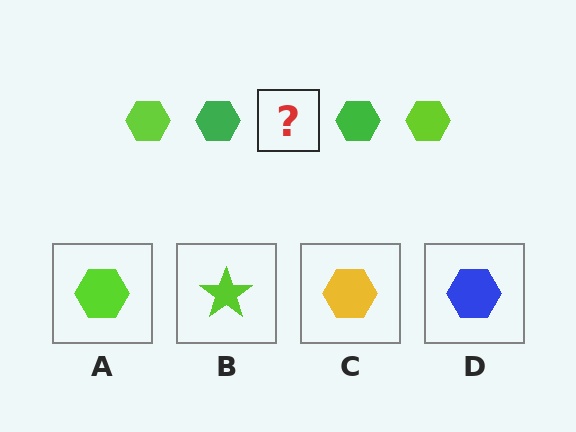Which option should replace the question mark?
Option A.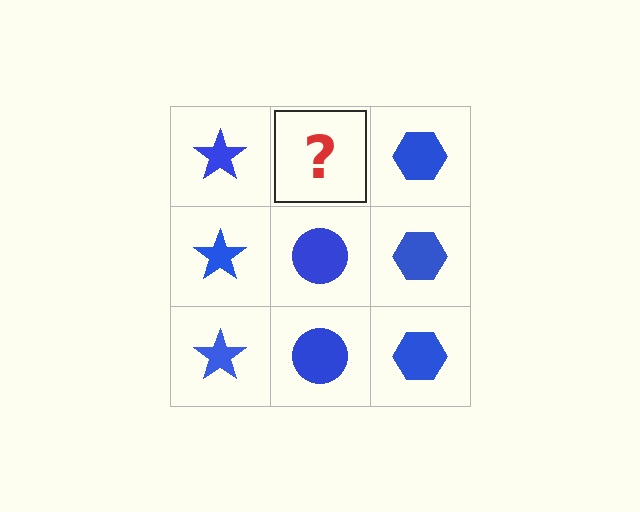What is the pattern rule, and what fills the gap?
The rule is that each column has a consistent shape. The gap should be filled with a blue circle.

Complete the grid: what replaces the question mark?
The question mark should be replaced with a blue circle.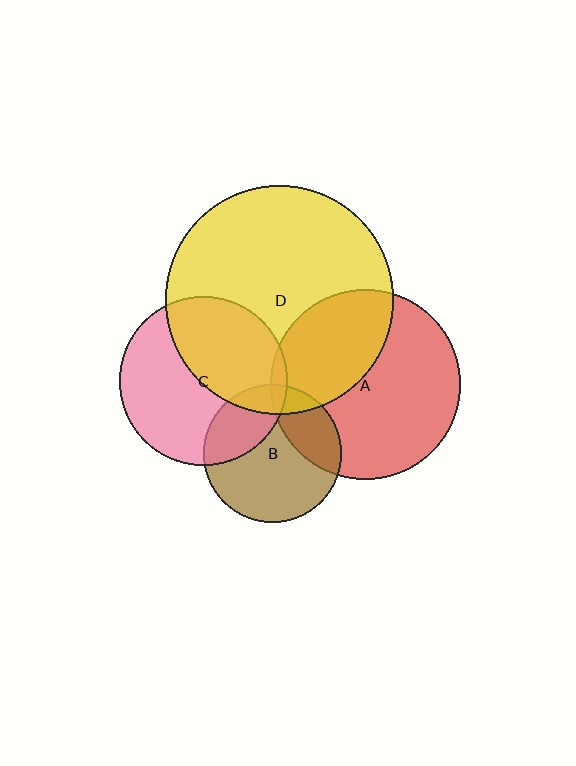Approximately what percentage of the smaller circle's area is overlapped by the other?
Approximately 30%.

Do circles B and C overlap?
Yes.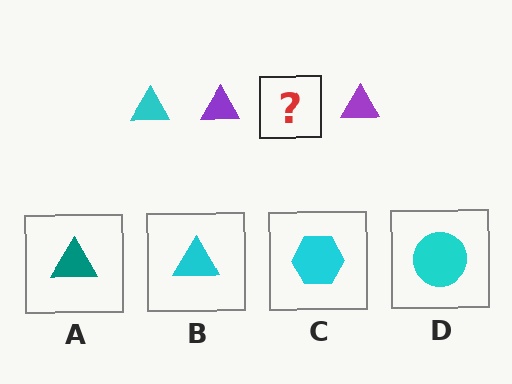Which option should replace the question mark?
Option B.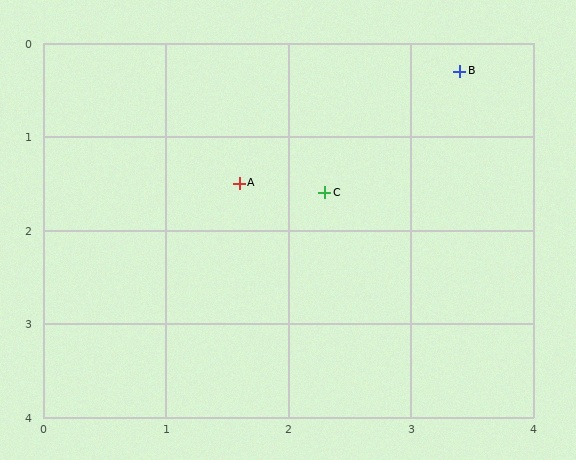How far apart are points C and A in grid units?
Points C and A are about 0.7 grid units apart.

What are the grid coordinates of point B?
Point B is at approximately (3.4, 0.3).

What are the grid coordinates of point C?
Point C is at approximately (2.3, 1.6).